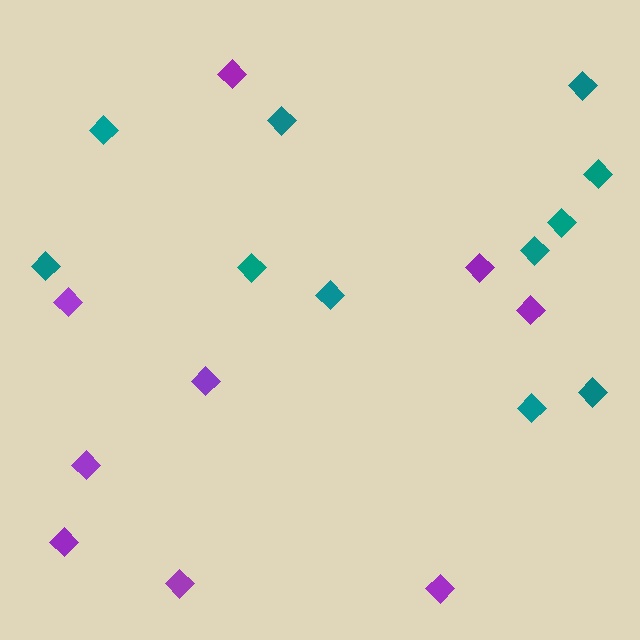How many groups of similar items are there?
There are 2 groups: one group of purple diamonds (9) and one group of teal diamonds (11).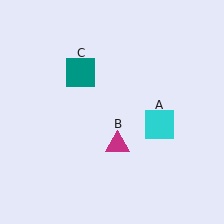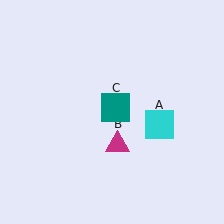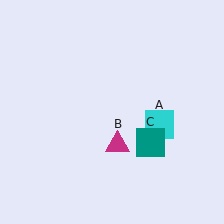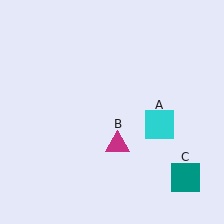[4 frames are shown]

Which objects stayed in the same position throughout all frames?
Cyan square (object A) and magenta triangle (object B) remained stationary.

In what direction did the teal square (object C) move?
The teal square (object C) moved down and to the right.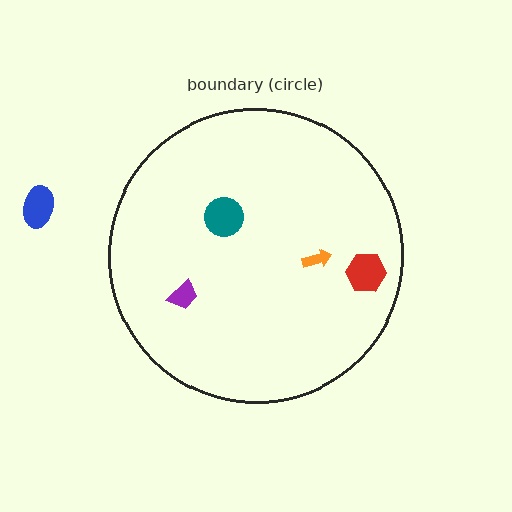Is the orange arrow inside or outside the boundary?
Inside.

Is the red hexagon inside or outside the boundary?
Inside.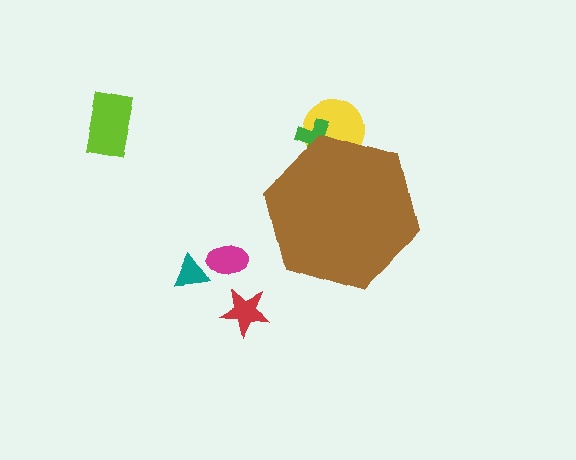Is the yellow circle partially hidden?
Yes, the yellow circle is partially hidden behind the brown hexagon.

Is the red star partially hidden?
No, the red star is fully visible.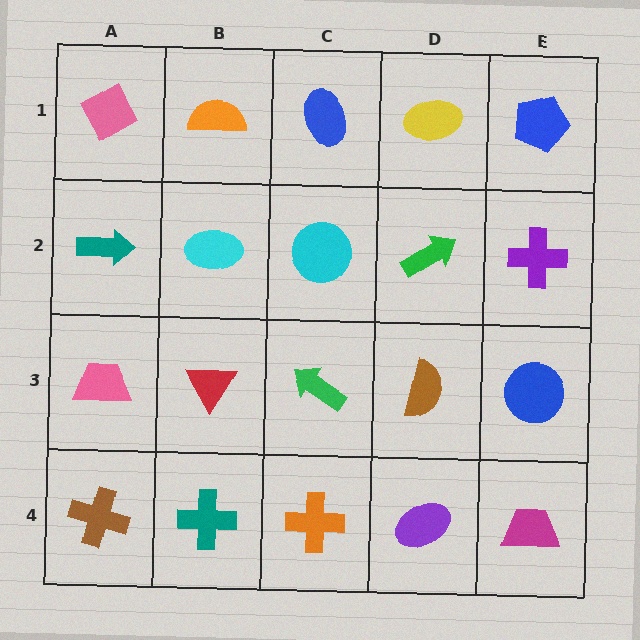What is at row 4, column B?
A teal cross.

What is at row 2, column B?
A cyan ellipse.